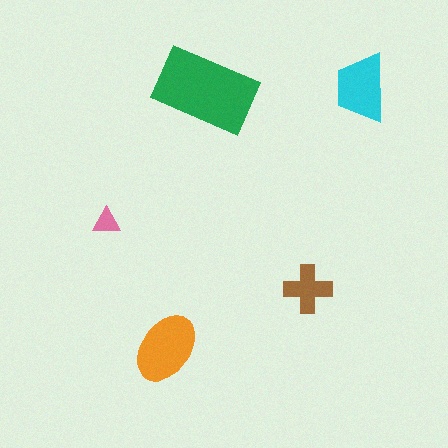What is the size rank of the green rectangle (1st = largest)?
1st.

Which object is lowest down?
The orange ellipse is bottommost.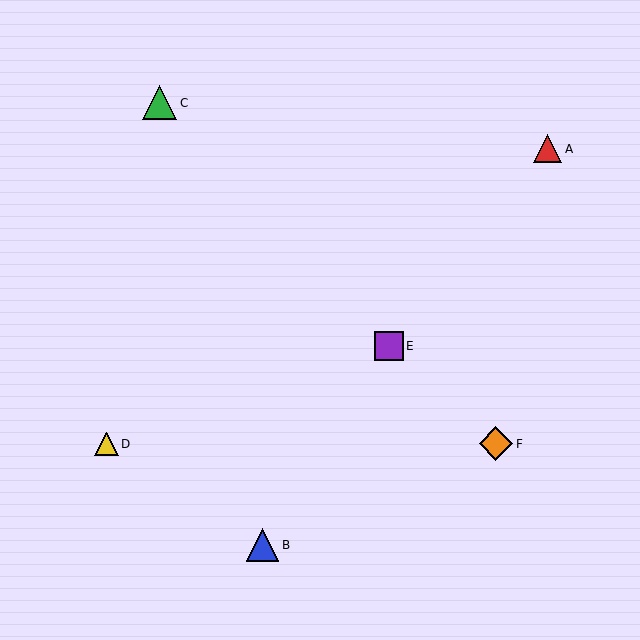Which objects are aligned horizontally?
Objects D, F are aligned horizontally.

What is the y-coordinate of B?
Object B is at y≈545.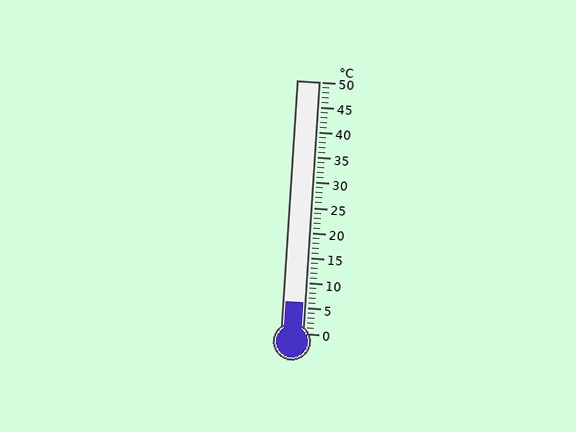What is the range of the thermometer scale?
The thermometer scale ranges from 0°C to 50°C.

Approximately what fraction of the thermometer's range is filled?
The thermometer is filled to approximately 10% of its range.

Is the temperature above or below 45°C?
The temperature is below 45°C.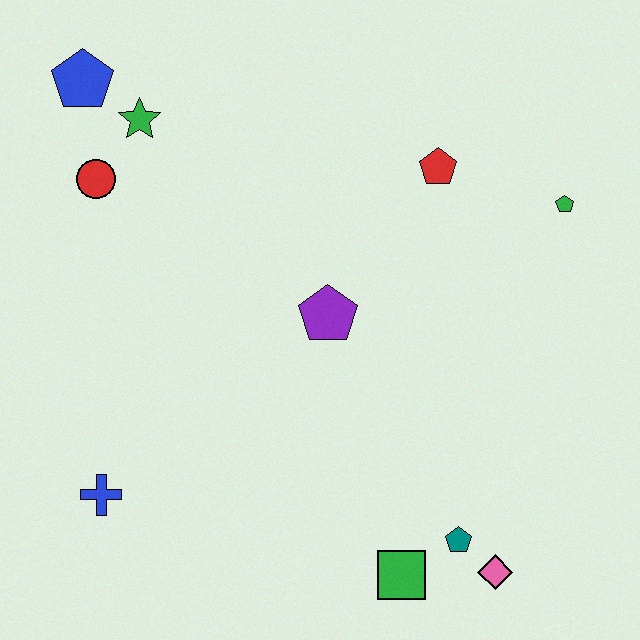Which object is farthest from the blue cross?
The green pentagon is farthest from the blue cross.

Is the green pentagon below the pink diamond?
No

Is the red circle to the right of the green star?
No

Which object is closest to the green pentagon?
The red pentagon is closest to the green pentagon.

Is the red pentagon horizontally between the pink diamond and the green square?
Yes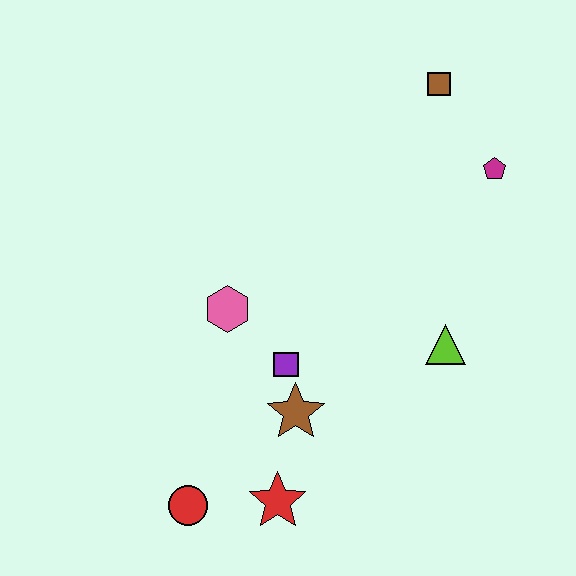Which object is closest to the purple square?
The brown star is closest to the purple square.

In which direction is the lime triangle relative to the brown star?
The lime triangle is to the right of the brown star.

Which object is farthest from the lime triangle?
The red circle is farthest from the lime triangle.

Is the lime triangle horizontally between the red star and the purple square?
No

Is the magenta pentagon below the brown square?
Yes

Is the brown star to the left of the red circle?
No